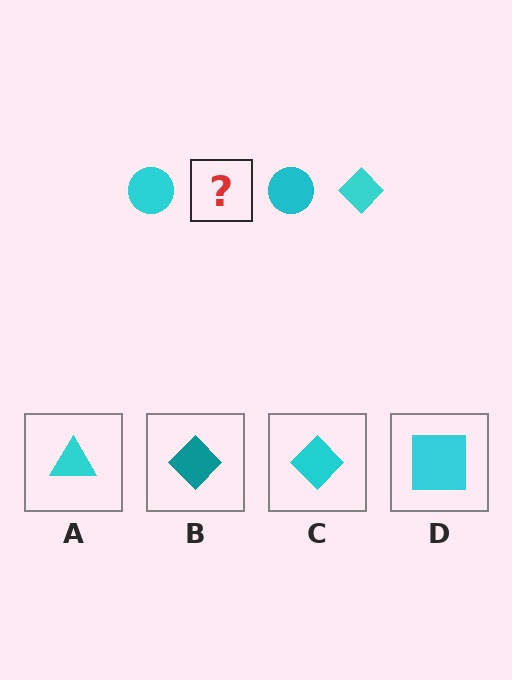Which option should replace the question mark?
Option C.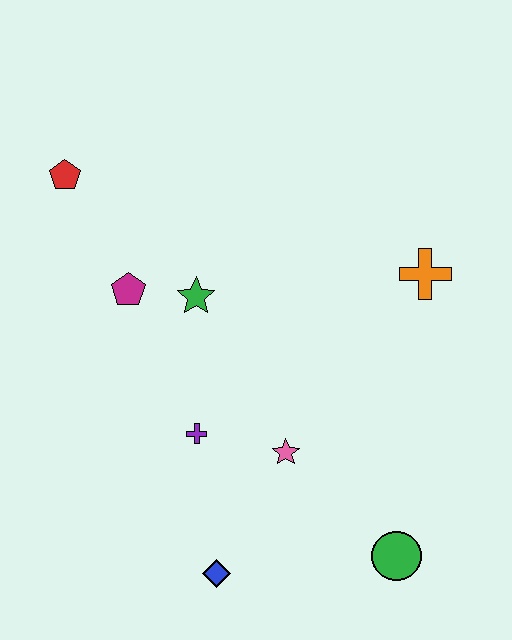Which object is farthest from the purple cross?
The red pentagon is farthest from the purple cross.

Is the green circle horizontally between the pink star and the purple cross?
No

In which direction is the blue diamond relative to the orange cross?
The blue diamond is below the orange cross.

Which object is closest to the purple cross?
The pink star is closest to the purple cross.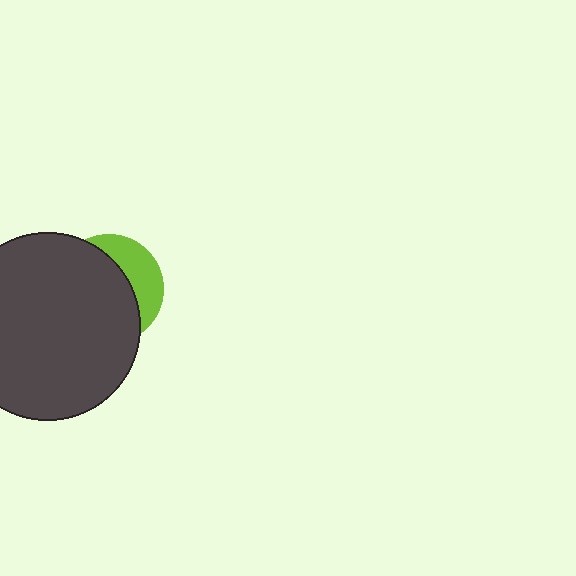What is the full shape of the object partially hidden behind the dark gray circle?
The partially hidden object is a lime circle.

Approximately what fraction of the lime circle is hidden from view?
Roughly 69% of the lime circle is hidden behind the dark gray circle.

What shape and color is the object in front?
The object in front is a dark gray circle.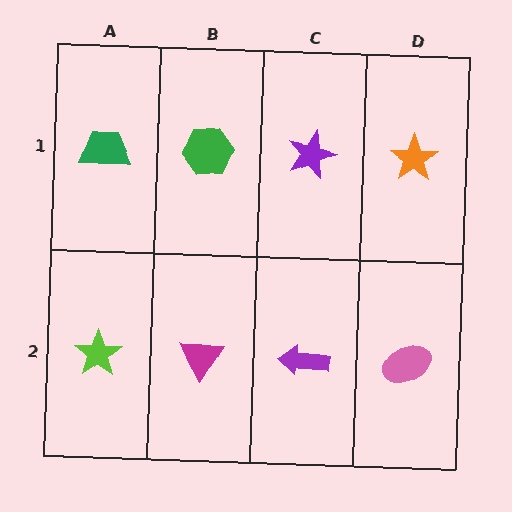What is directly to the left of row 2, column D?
A purple arrow.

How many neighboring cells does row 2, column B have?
3.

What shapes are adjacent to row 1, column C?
A purple arrow (row 2, column C), a green hexagon (row 1, column B), an orange star (row 1, column D).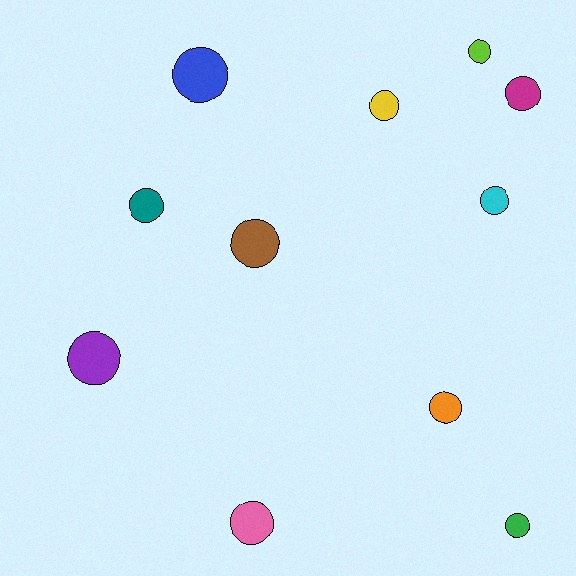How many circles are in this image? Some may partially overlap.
There are 11 circles.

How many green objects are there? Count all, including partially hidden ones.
There is 1 green object.